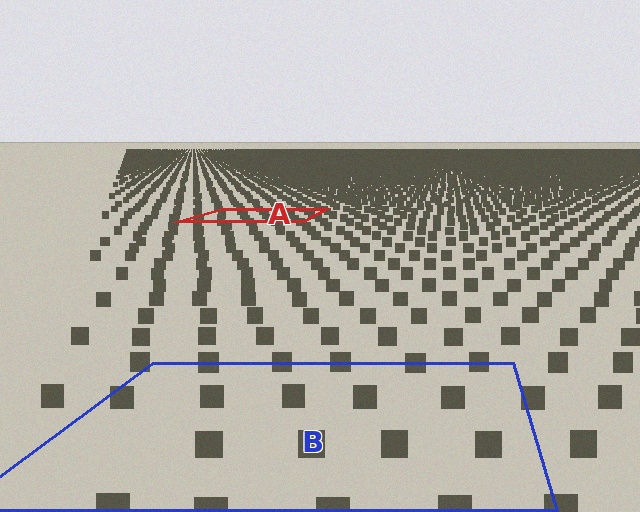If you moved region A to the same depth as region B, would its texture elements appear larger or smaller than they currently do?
They would appear larger. At a closer depth, the same texture elements are projected at a bigger on-screen size.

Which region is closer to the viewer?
Region B is closer. The texture elements there are larger and more spread out.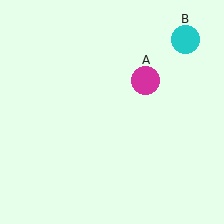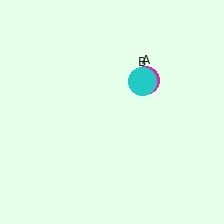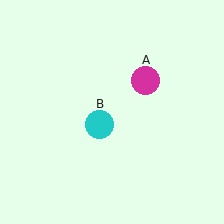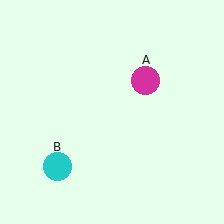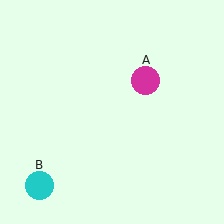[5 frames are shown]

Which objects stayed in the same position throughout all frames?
Magenta circle (object A) remained stationary.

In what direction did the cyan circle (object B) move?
The cyan circle (object B) moved down and to the left.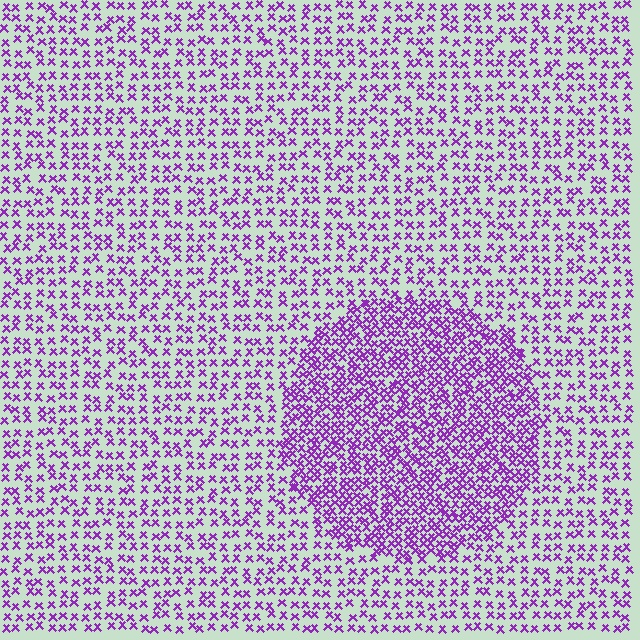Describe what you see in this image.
The image contains small purple elements arranged at two different densities. A circle-shaped region is visible where the elements are more densely packed than the surrounding area.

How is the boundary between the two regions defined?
The boundary is defined by a change in element density (approximately 2.0x ratio). All elements are the same color, size, and shape.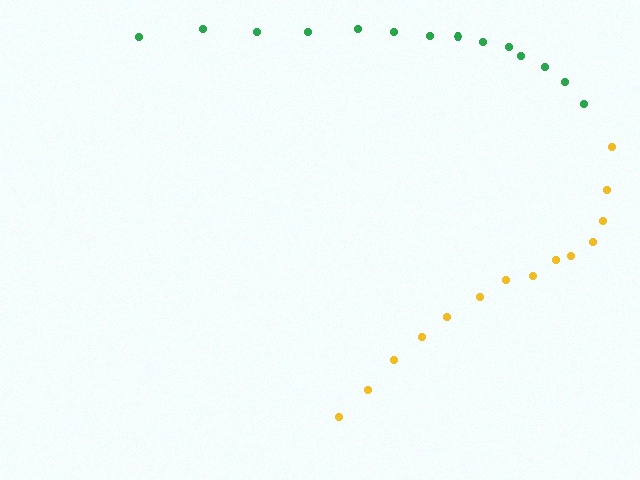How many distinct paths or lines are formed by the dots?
There are 2 distinct paths.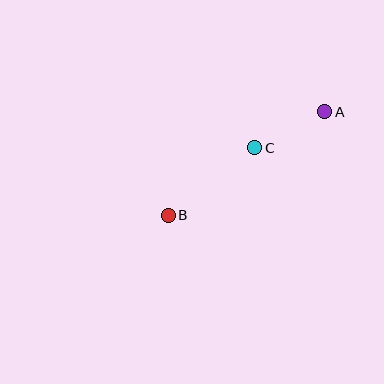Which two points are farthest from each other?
Points A and B are farthest from each other.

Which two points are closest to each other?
Points A and C are closest to each other.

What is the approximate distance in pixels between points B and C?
The distance between B and C is approximately 110 pixels.